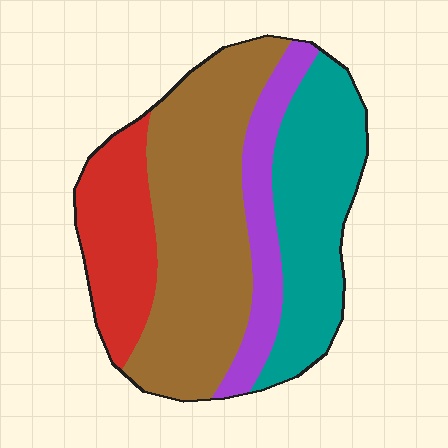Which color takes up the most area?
Brown, at roughly 40%.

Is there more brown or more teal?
Brown.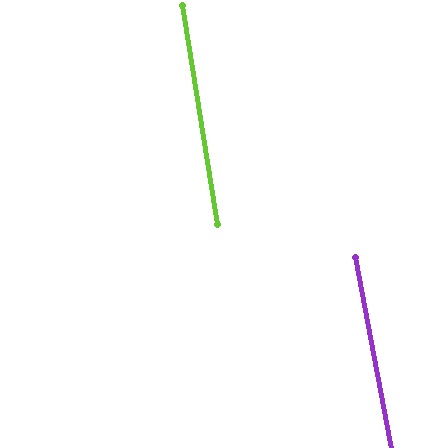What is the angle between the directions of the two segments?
Approximately 1 degree.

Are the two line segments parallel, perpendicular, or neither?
Parallel — their directions differ by only 1.5°.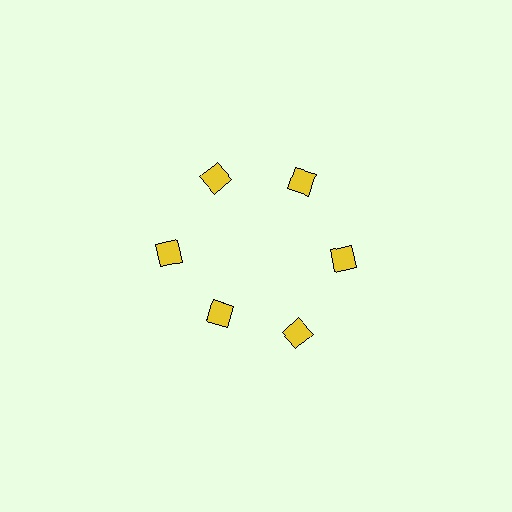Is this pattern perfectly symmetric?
No. The 6 yellow squares are arranged in a ring, but one element near the 7 o'clock position is pulled inward toward the center, breaking the 6-fold rotational symmetry.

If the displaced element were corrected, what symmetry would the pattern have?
It would have 6-fold rotational symmetry — the pattern would map onto itself every 60 degrees.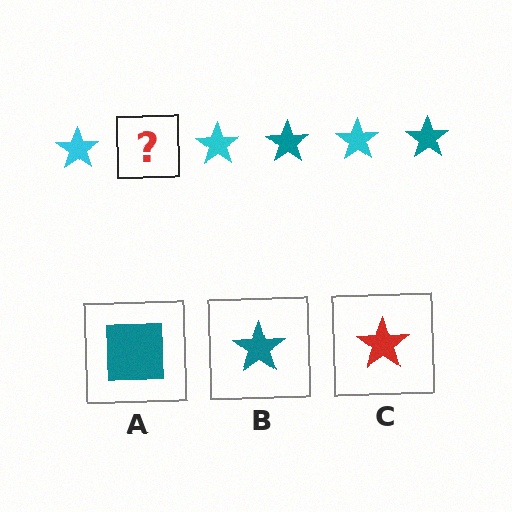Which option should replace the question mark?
Option B.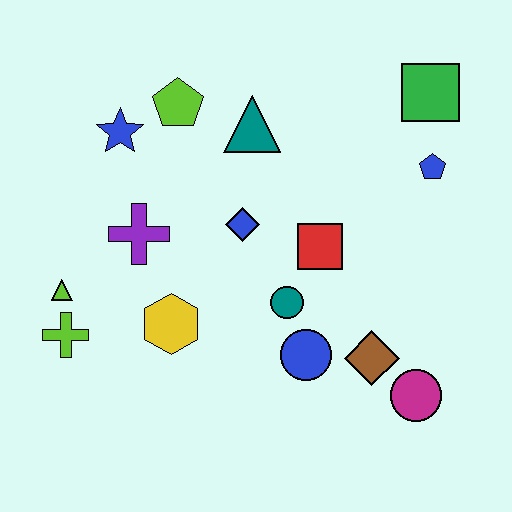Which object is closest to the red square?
The teal circle is closest to the red square.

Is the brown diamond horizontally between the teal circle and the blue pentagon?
Yes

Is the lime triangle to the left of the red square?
Yes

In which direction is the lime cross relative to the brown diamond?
The lime cross is to the left of the brown diamond.